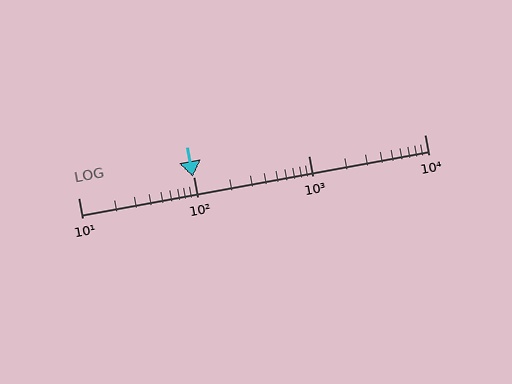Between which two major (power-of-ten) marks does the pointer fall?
The pointer is between 10 and 100.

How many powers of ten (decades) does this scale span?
The scale spans 3 decades, from 10 to 10000.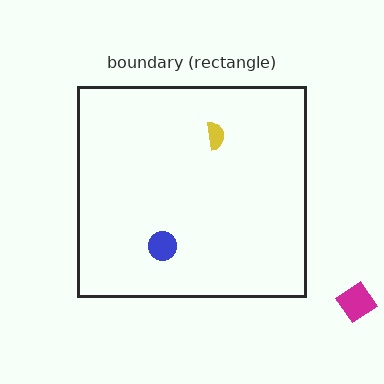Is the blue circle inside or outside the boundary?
Inside.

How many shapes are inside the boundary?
2 inside, 1 outside.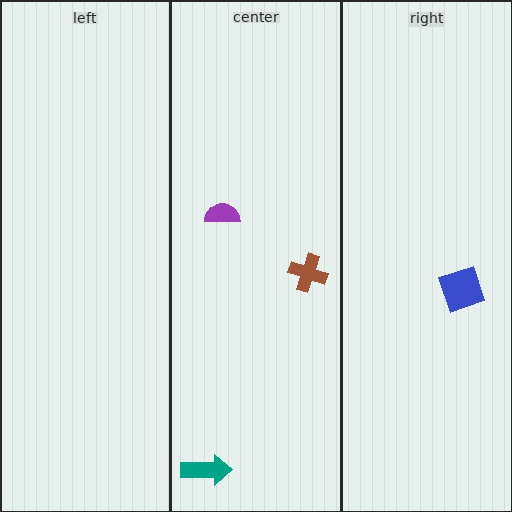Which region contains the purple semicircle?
The center region.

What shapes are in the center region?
The purple semicircle, the brown cross, the teal arrow.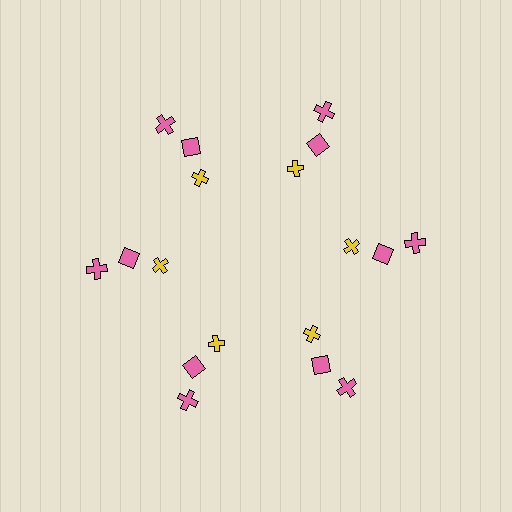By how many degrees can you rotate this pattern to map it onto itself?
The pattern maps onto itself every 60 degrees of rotation.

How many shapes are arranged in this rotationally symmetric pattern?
There are 18 shapes, arranged in 6 groups of 3.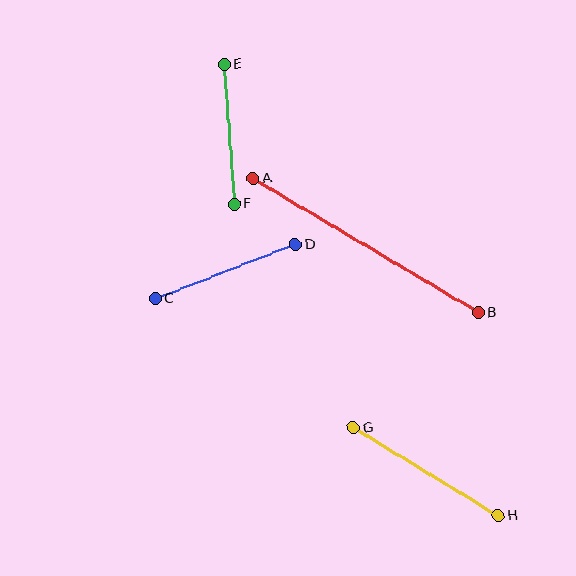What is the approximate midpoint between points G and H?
The midpoint is at approximately (426, 472) pixels.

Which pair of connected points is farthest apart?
Points A and B are farthest apart.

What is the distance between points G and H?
The distance is approximately 170 pixels.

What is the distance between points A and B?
The distance is approximately 262 pixels.